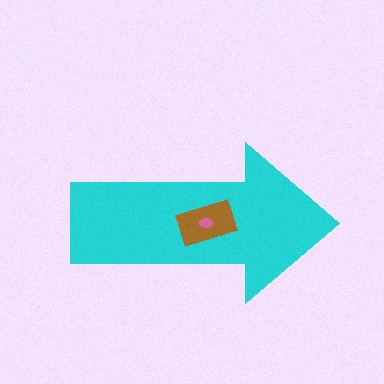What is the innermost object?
The pink ellipse.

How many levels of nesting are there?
3.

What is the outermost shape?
The cyan arrow.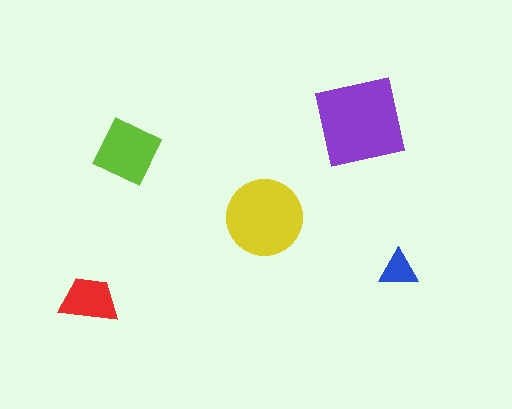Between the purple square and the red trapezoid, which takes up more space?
The purple square.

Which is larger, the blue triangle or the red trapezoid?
The red trapezoid.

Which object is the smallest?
The blue triangle.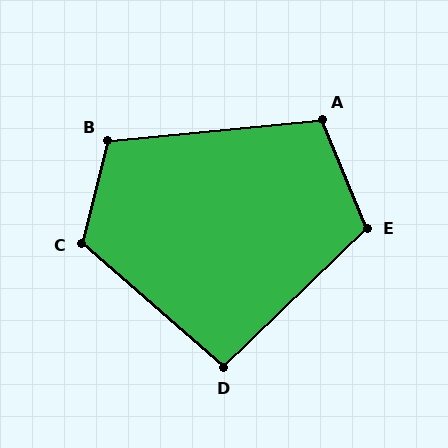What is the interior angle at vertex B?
Approximately 110 degrees (obtuse).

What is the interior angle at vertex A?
Approximately 107 degrees (obtuse).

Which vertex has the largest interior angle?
C, at approximately 117 degrees.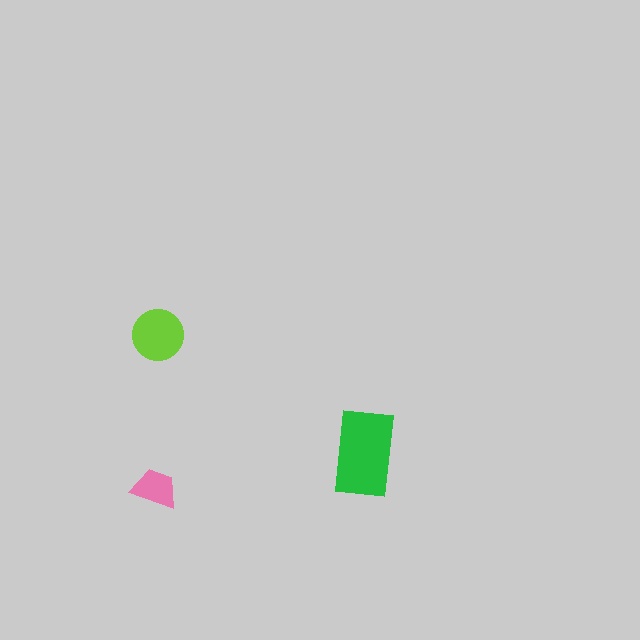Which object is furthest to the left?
The pink trapezoid is leftmost.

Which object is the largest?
The green rectangle.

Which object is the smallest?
The pink trapezoid.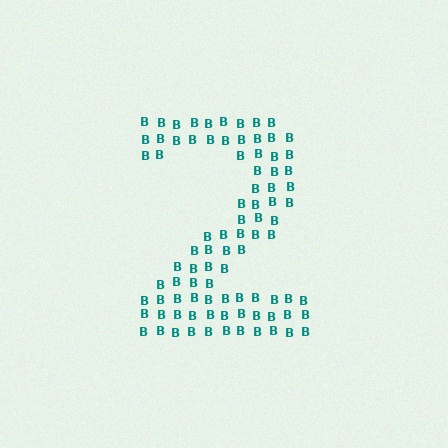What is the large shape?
The large shape is the digit 2.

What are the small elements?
The small elements are letter B's.